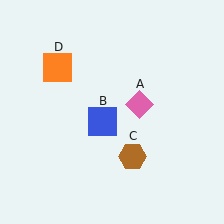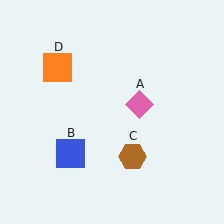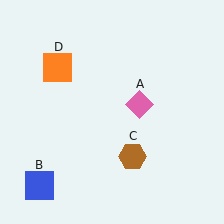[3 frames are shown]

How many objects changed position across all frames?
1 object changed position: blue square (object B).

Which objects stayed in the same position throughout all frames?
Pink diamond (object A) and brown hexagon (object C) and orange square (object D) remained stationary.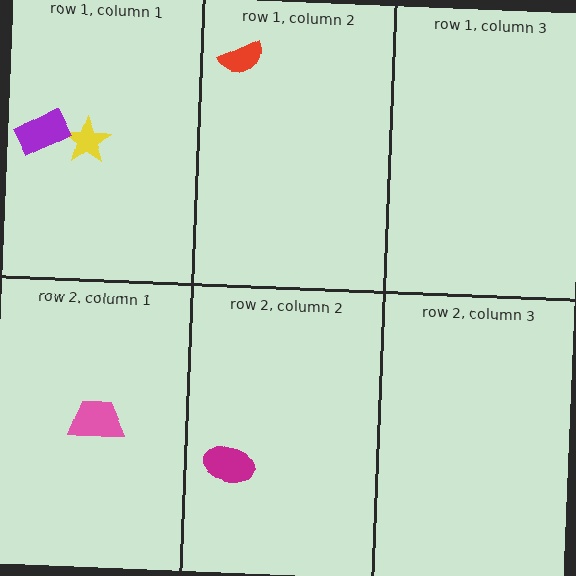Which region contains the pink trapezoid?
The row 2, column 1 region.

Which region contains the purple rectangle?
The row 1, column 1 region.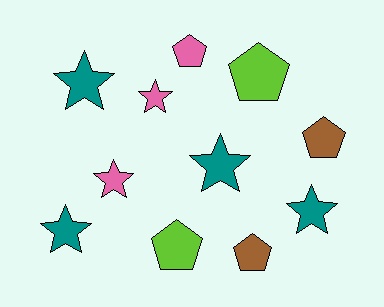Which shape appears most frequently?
Star, with 6 objects.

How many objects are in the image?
There are 11 objects.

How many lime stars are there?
There are no lime stars.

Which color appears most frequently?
Teal, with 4 objects.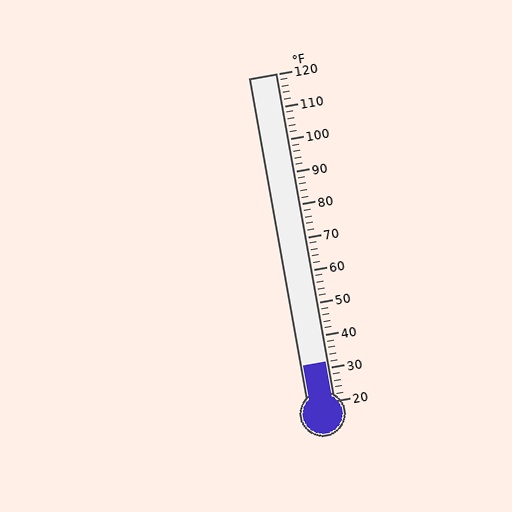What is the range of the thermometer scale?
The thermometer scale ranges from 20°F to 120°F.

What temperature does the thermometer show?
The thermometer shows approximately 32°F.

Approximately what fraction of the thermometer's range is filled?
The thermometer is filled to approximately 10% of its range.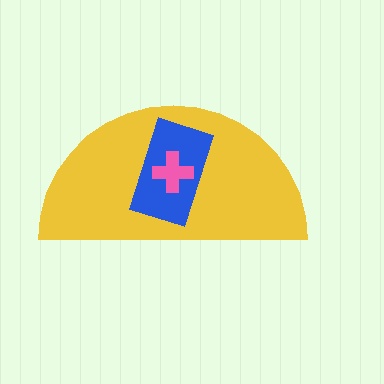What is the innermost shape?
The pink cross.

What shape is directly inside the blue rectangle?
The pink cross.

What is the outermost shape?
The yellow semicircle.